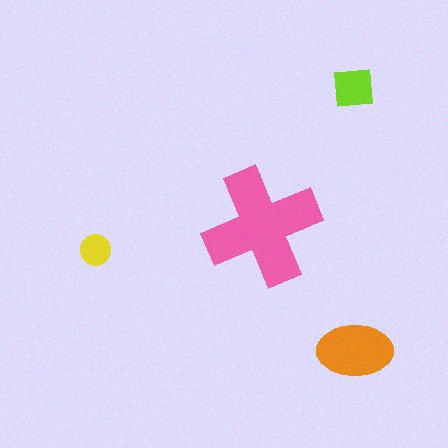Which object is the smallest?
The yellow circle.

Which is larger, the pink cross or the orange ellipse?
The pink cross.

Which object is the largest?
The pink cross.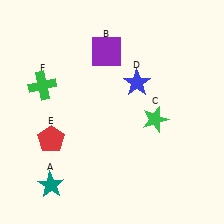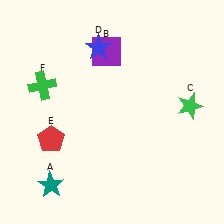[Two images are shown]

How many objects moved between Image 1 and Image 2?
2 objects moved between the two images.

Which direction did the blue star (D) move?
The blue star (D) moved left.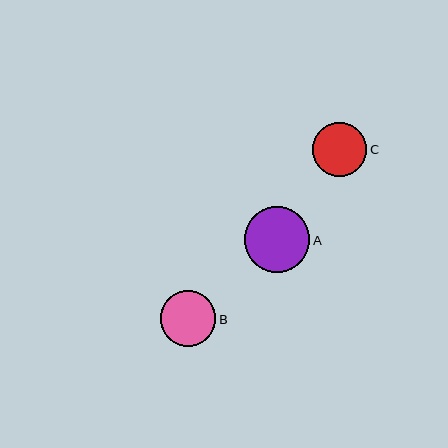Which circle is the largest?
Circle A is the largest with a size of approximately 65 pixels.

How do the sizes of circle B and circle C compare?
Circle B and circle C are approximately the same size.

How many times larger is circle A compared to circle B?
Circle A is approximately 1.2 times the size of circle B.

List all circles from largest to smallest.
From largest to smallest: A, B, C.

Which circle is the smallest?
Circle C is the smallest with a size of approximately 54 pixels.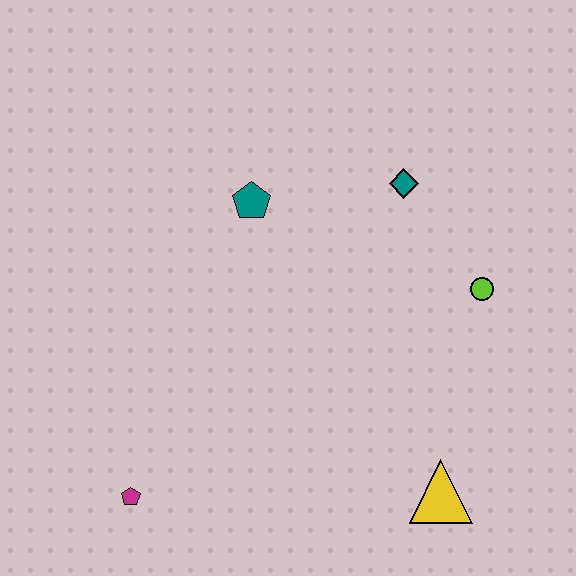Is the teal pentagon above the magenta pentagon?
Yes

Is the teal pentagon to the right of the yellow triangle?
No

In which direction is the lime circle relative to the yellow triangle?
The lime circle is above the yellow triangle.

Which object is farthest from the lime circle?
The magenta pentagon is farthest from the lime circle.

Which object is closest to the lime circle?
The teal diamond is closest to the lime circle.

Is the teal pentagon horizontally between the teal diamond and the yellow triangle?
No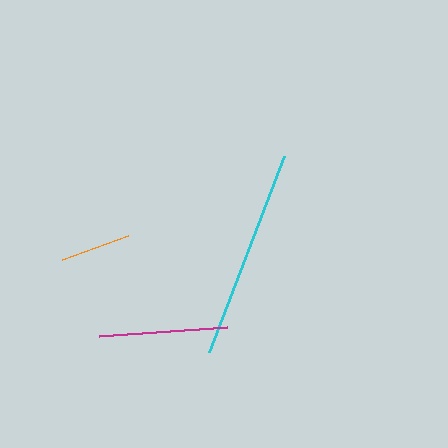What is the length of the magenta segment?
The magenta segment is approximately 129 pixels long.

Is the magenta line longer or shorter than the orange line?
The magenta line is longer than the orange line.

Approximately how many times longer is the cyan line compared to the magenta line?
The cyan line is approximately 1.6 times the length of the magenta line.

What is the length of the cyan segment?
The cyan segment is approximately 210 pixels long.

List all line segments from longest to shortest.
From longest to shortest: cyan, magenta, orange.